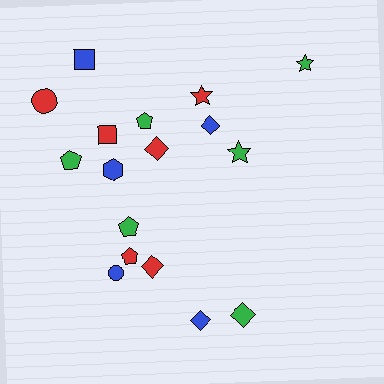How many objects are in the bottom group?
There are 6 objects.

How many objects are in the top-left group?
There are 7 objects.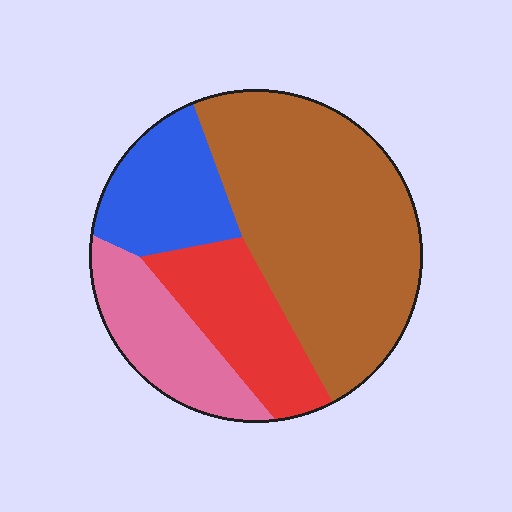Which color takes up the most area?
Brown, at roughly 50%.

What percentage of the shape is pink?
Pink takes up about one sixth (1/6) of the shape.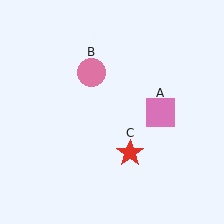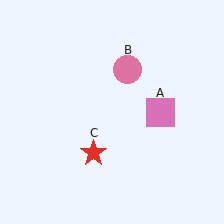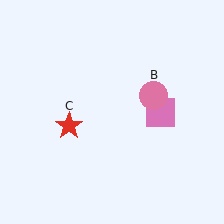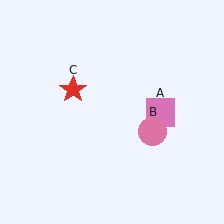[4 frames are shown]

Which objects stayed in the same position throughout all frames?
Pink square (object A) remained stationary.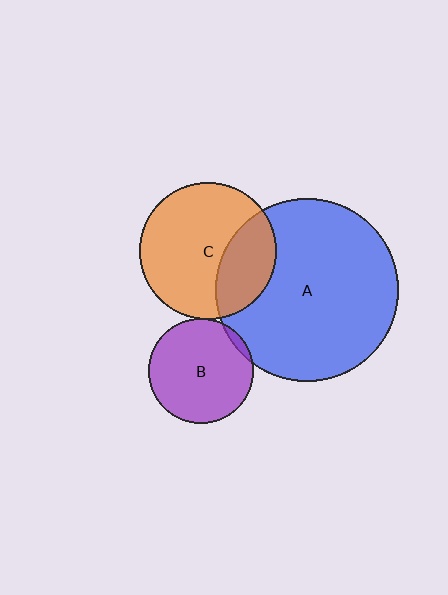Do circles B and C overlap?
Yes.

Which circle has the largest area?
Circle A (blue).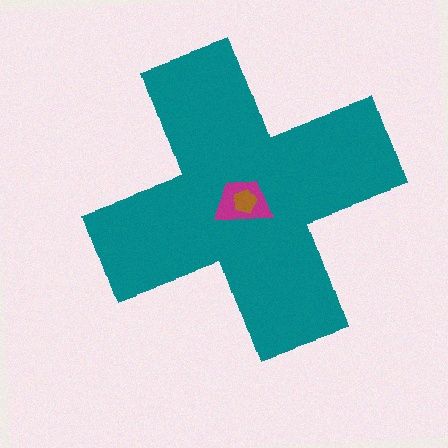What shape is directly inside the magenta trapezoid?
The brown pentagon.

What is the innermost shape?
The brown pentagon.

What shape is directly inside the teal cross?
The magenta trapezoid.